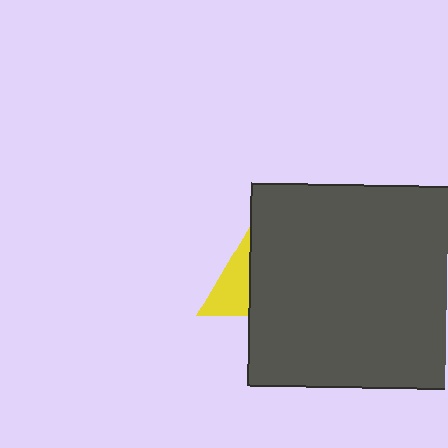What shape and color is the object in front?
The object in front is a dark gray square.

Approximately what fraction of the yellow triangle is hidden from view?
Roughly 51% of the yellow triangle is hidden behind the dark gray square.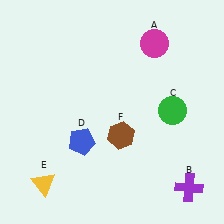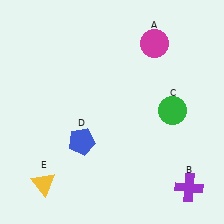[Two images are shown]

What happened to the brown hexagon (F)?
The brown hexagon (F) was removed in Image 2. It was in the bottom-right area of Image 1.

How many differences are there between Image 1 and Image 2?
There is 1 difference between the two images.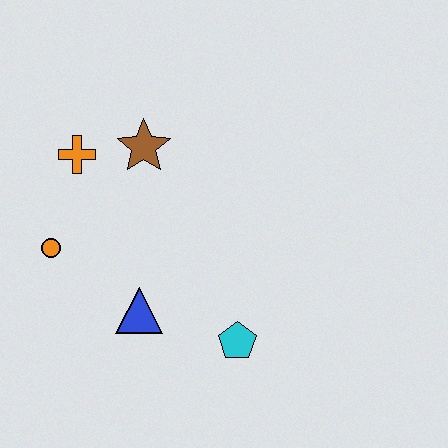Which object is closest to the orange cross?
The brown star is closest to the orange cross.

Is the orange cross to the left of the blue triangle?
Yes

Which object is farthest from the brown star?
The cyan pentagon is farthest from the brown star.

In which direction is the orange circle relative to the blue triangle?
The orange circle is to the left of the blue triangle.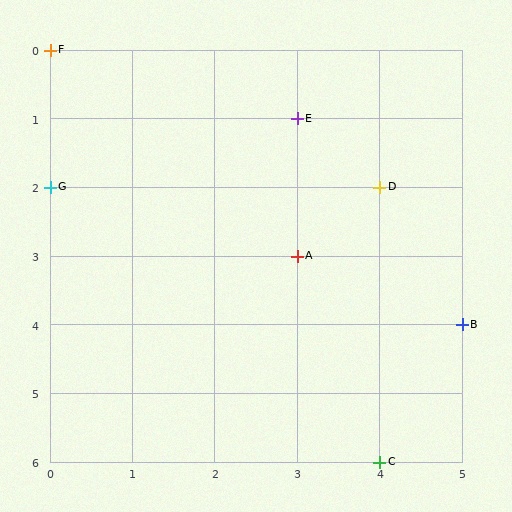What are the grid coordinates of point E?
Point E is at grid coordinates (3, 1).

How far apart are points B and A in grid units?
Points B and A are 2 columns and 1 row apart (about 2.2 grid units diagonally).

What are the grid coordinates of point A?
Point A is at grid coordinates (3, 3).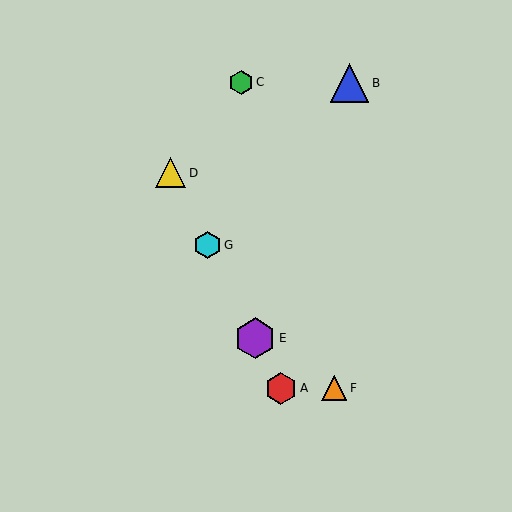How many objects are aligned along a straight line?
4 objects (A, D, E, G) are aligned along a straight line.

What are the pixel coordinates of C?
Object C is at (241, 82).